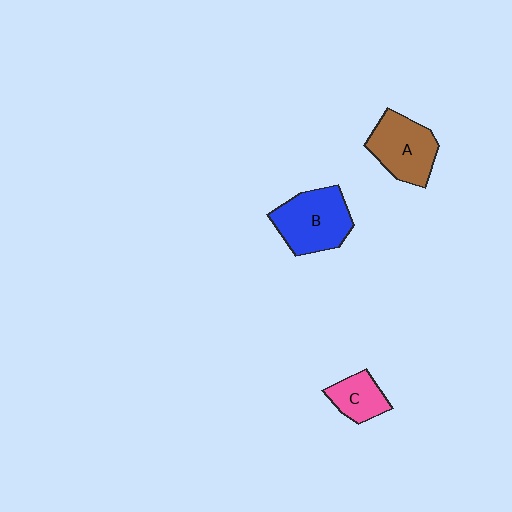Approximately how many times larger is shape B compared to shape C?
Approximately 1.9 times.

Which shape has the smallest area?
Shape C (pink).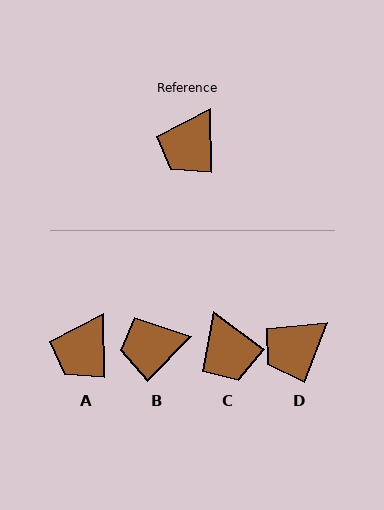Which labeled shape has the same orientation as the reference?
A.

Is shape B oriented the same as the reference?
No, it is off by about 45 degrees.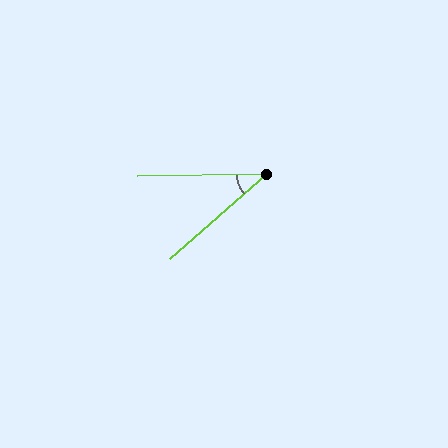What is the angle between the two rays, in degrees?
Approximately 41 degrees.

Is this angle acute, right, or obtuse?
It is acute.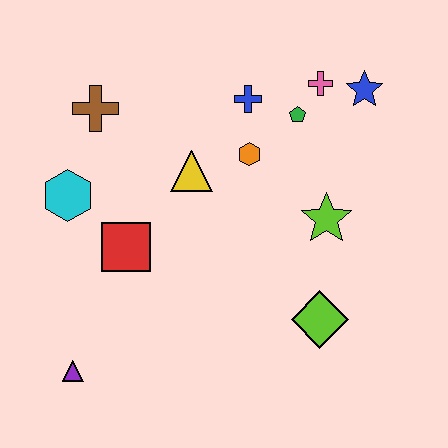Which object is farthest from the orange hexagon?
The purple triangle is farthest from the orange hexagon.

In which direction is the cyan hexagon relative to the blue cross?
The cyan hexagon is to the left of the blue cross.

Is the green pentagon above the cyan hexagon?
Yes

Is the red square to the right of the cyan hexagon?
Yes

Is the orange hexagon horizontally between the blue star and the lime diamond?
No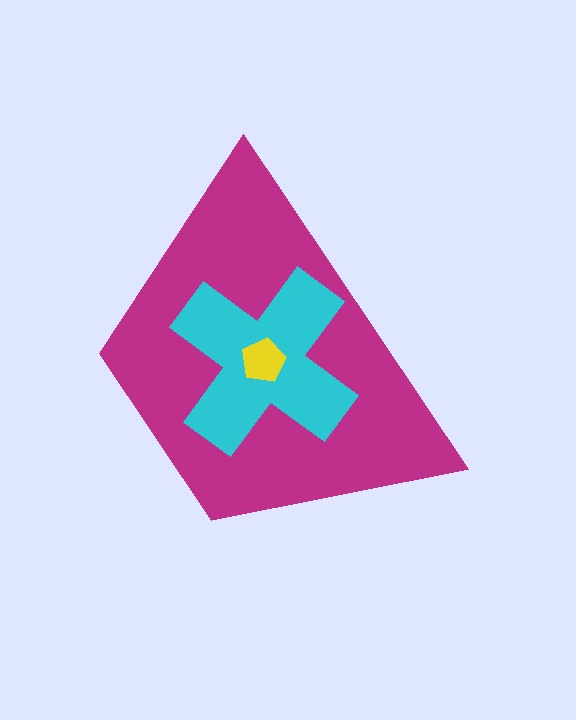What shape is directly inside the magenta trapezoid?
The cyan cross.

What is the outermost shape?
The magenta trapezoid.